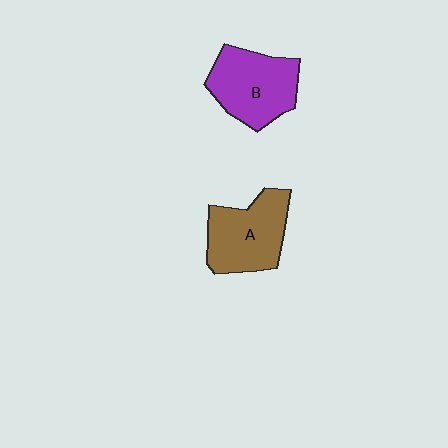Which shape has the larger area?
Shape B (purple).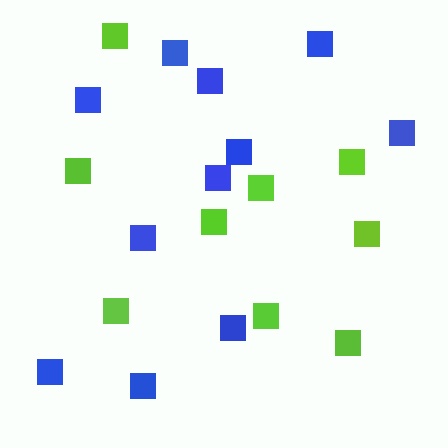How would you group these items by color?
There are 2 groups: one group of lime squares (9) and one group of blue squares (11).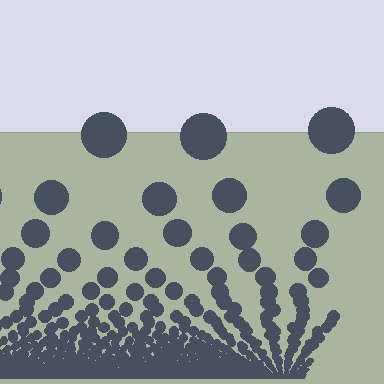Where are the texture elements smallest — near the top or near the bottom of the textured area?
Near the bottom.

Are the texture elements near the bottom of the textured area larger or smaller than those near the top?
Smaller. The gradient is inverted — elements near the bottom are smaller and denser.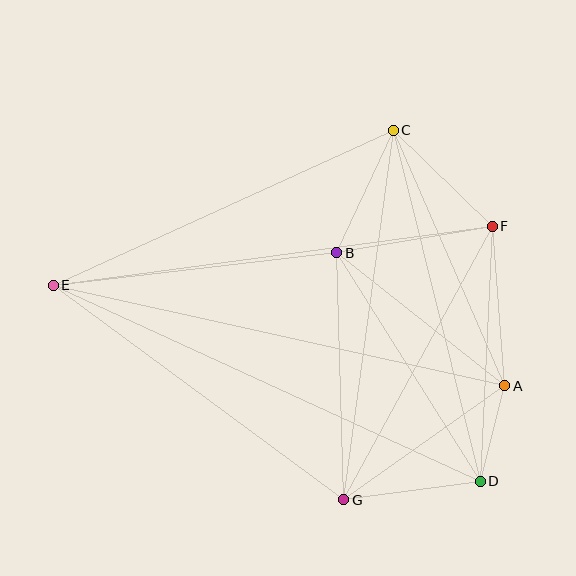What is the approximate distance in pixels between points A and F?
The distance between A and F is approximately 160 pixels.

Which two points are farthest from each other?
Points D and E are farthest from each other.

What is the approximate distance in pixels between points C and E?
The distance between C and E is approximately 374 pixels.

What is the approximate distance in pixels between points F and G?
The distance between F and G is approximately 311 pixels.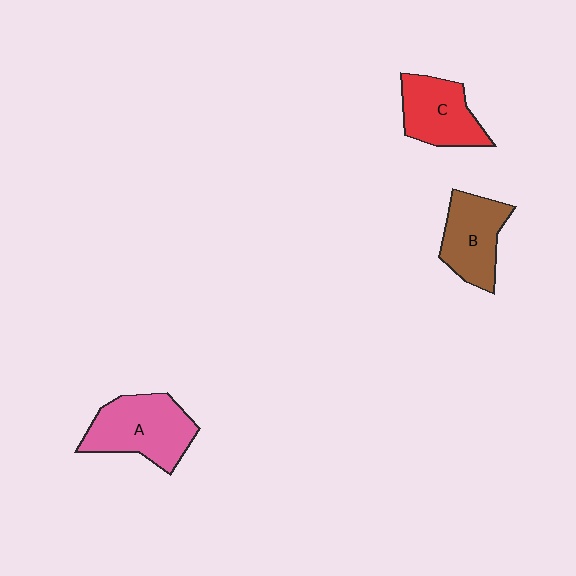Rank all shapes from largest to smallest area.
From largest to smallest: A (pink), B (brown), C (red).